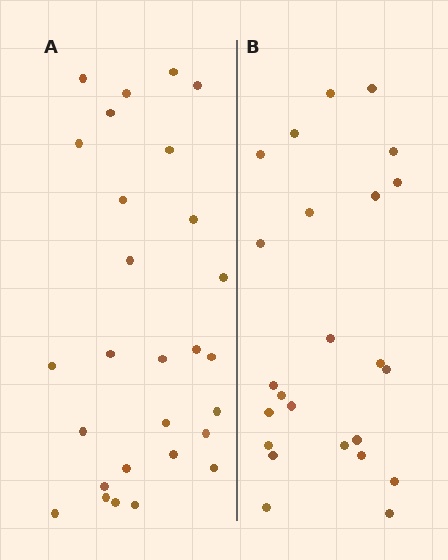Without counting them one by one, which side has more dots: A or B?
Region A (the left region) has more dots.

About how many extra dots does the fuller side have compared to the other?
Region A has about 4 more dots than region B.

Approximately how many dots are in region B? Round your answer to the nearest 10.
About 20 dots. (The exact count is 24, which rounds to 20.)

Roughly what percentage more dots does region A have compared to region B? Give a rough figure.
About 15% more.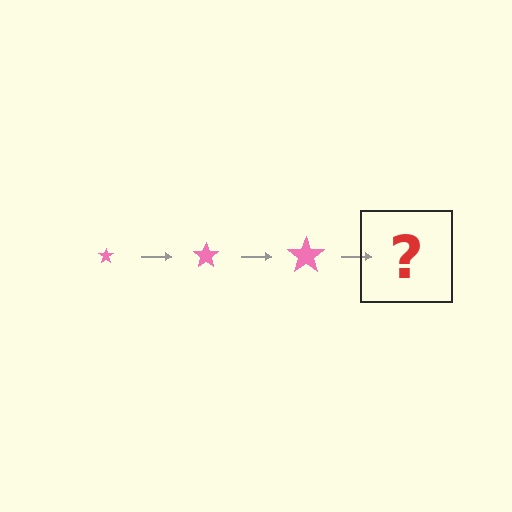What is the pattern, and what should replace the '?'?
The pattern is that the star gets progressively larger each step. The '?' should be a pink star, larger than the previous one.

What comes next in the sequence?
The next element should be a pink star, larger than the previous one.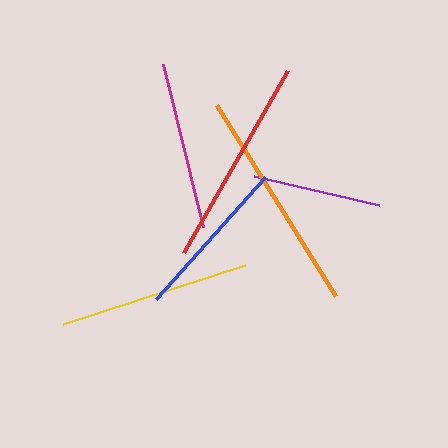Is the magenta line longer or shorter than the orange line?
The orange line is longer than the magenta line.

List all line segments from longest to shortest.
From longest to shortest: orange, red, yellow, magenta, blue, purple.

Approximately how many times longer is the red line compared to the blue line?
The red line is approximately 1.3 times the length of the blue line.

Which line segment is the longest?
The orange line is the longest at approximately 225 pixels.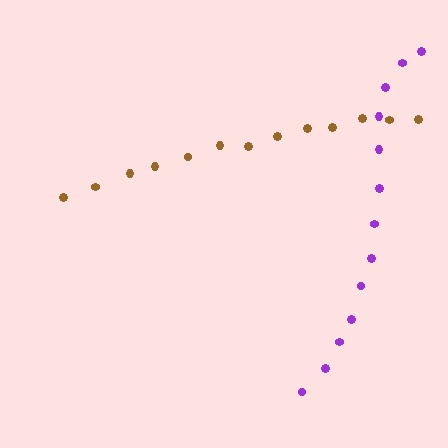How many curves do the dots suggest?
There are 2 distinct paths.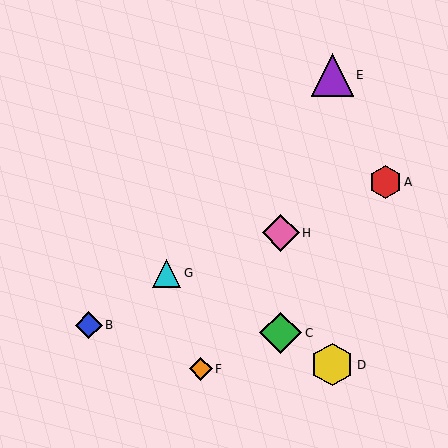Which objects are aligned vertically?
Objects C, H are aligned vertically.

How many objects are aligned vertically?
2 objects (C, H) are aligned vertically.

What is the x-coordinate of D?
Object D is at x≈332.